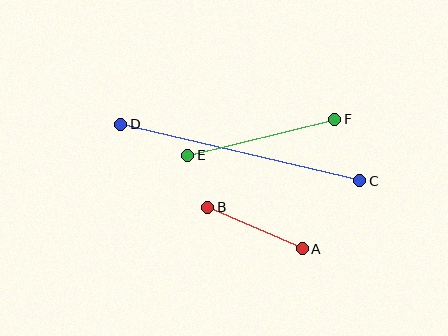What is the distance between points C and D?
The distance is approximately 245 pixels.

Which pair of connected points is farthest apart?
Points C and D are farthest apart.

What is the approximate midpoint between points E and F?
The midpoint is at approximately (261, 137) pixels.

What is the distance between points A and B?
The distance is approximately 103 pixels.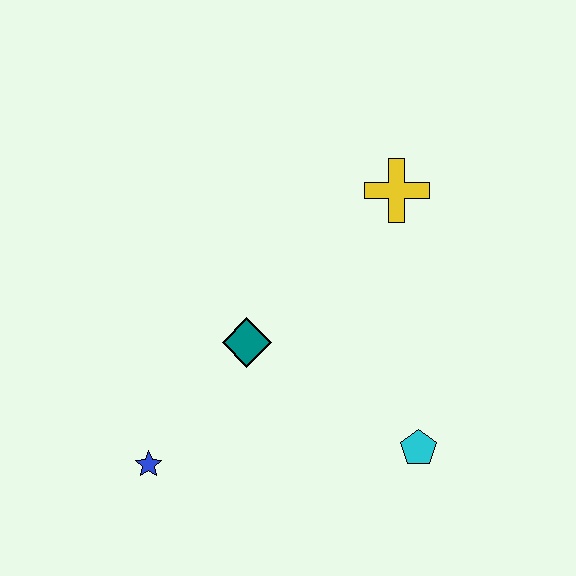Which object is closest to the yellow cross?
The teal diamond is closest to the yellow cross.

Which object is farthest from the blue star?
The yellow cross is farthest from the blue star.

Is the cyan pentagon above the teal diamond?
No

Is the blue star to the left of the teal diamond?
Yes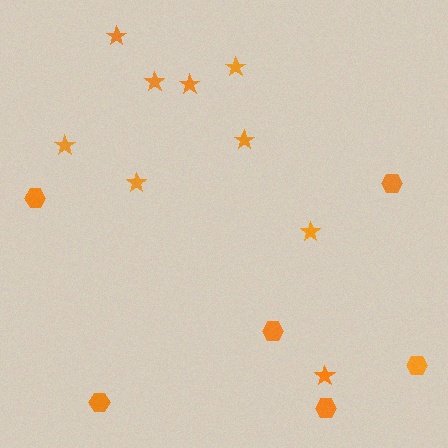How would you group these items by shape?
There are 2 groups: one group of hexagons (6) and one group of stars (9).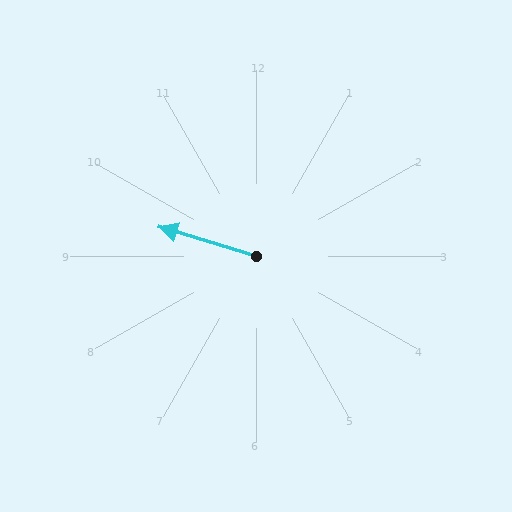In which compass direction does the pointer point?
West.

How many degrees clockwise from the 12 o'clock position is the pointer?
Approximately 287 degrees.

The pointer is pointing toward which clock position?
Roughly 10 o'clock.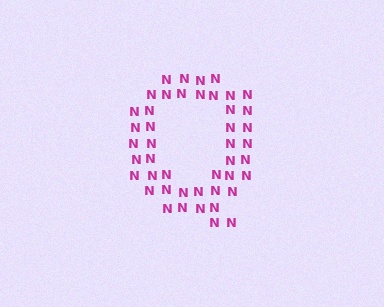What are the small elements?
The small elements are letter N's.